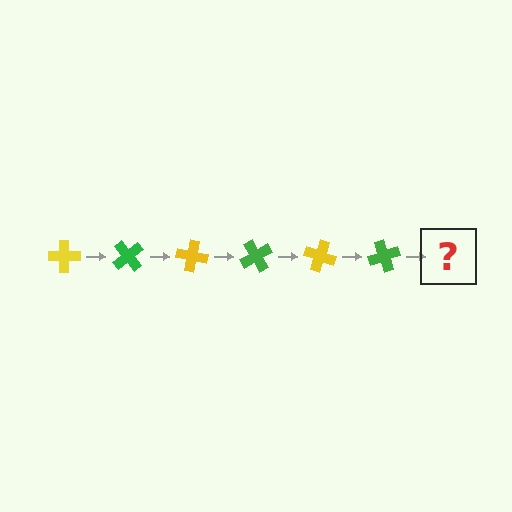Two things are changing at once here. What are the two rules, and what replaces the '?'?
The two rules are that it rotates 50 degrees each step and the color cycles through yellow and green. The '?' should be a yellow cross, rotated 300 degrees from the start.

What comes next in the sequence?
The next element should be a yellow cross, rotated 300 degrees from the start.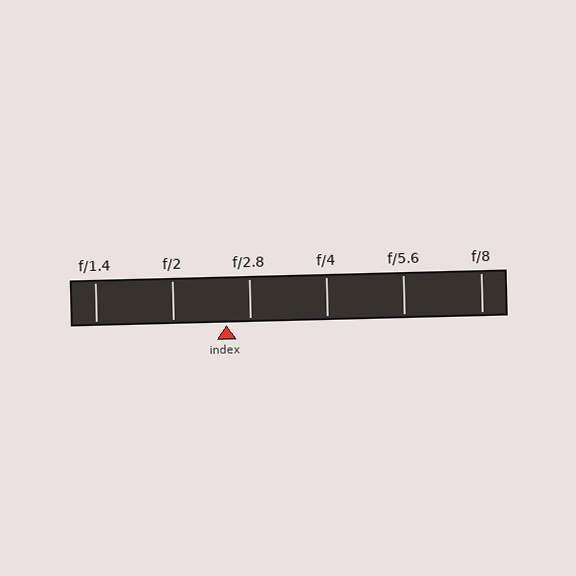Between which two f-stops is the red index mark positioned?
The index mark is between f/2 and f/2.8.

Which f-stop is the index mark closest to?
The index mark is closest to f/2.8.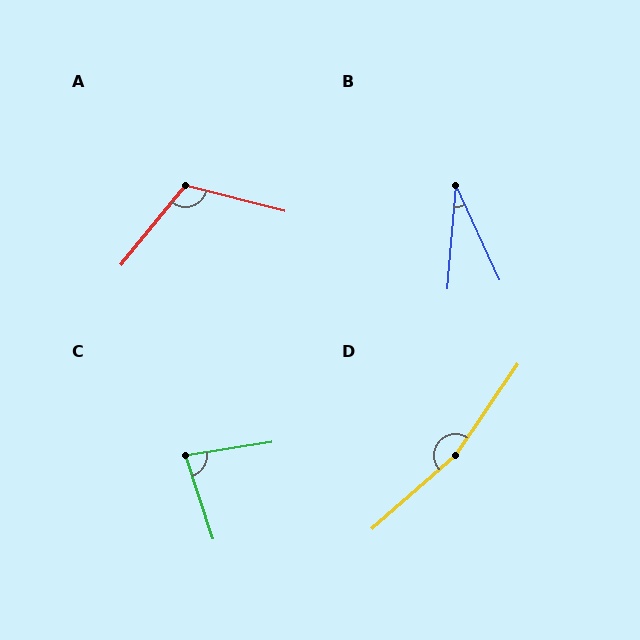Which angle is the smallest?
B, at approximately 29 degrees.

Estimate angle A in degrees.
Approximately 115 degrees.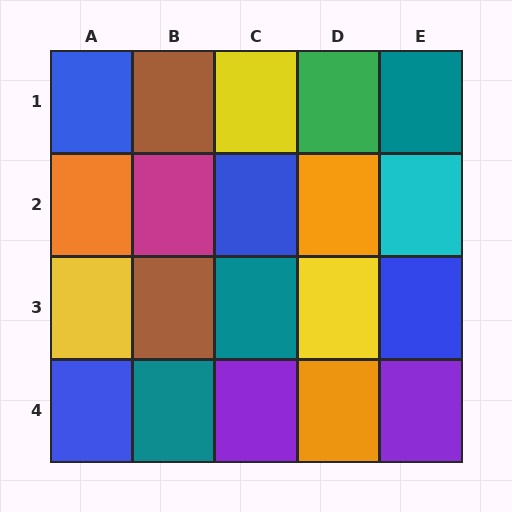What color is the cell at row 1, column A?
Blue.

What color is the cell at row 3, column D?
Yellow.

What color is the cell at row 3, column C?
Teal.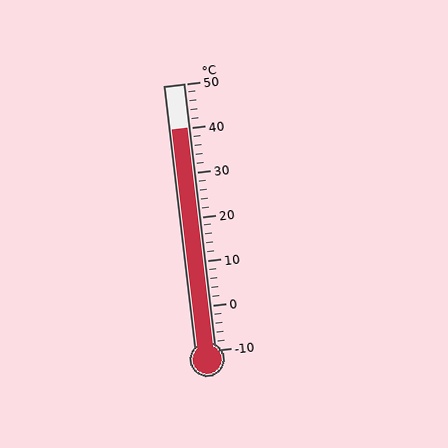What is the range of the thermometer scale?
The thermometer scale ranges from -10°C to 50°C.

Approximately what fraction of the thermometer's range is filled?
The thermometer is filled to approximately 85% of its range.